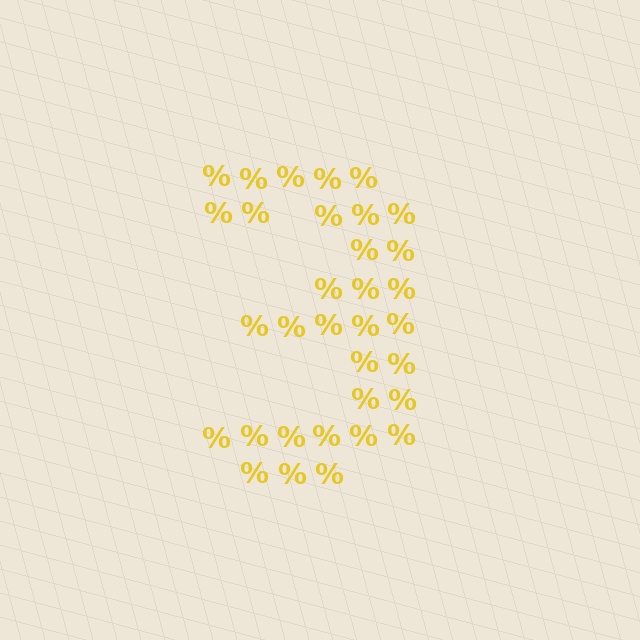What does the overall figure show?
The overall figure shows the digit 3.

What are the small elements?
The small elements are percent signs.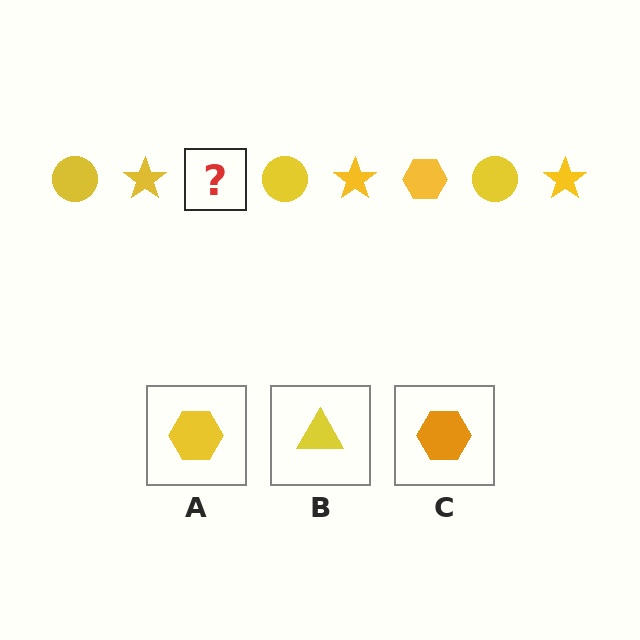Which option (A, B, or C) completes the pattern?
A.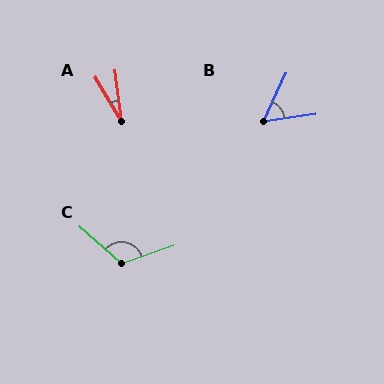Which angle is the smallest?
A, at approximately 23 degrees.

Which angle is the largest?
C, at approximately 119 degrees.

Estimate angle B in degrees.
Approximately 57 degrees.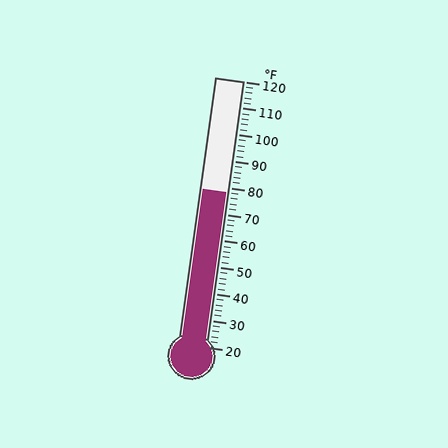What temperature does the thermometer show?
The thermometer shows approximately 78°F.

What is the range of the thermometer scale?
The thermometer scale ranges from 20°F to 120°F.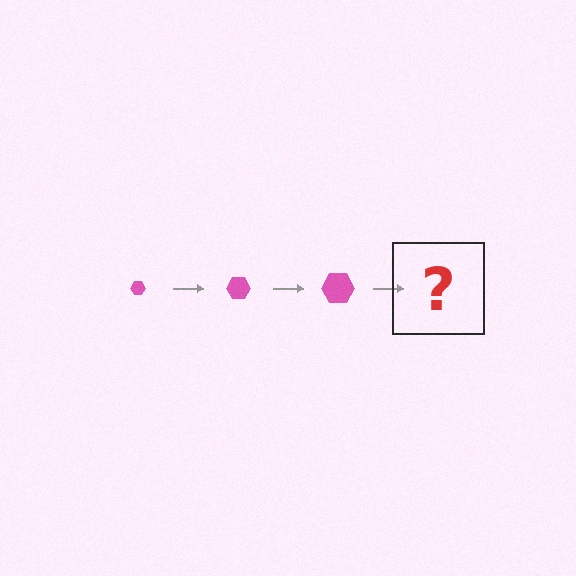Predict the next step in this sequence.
The next step is a pink hexagon, larger than the previous one.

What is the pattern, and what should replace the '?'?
The pattern is that the hexagon gets progressively larger each step. The '?' should be a pink hexagon, larger than the previous one.